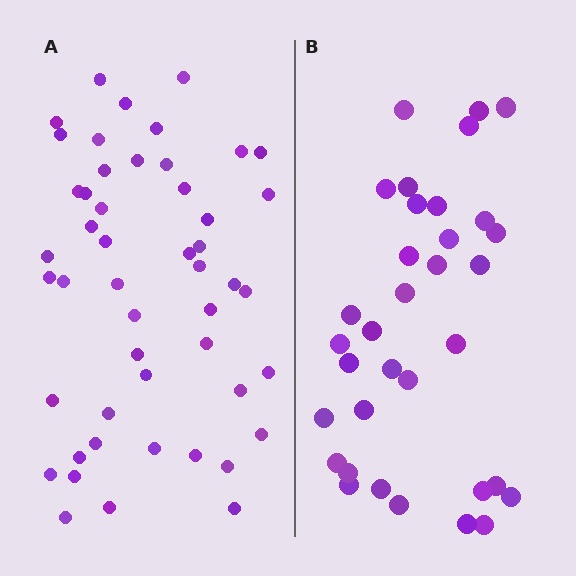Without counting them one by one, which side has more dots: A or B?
Region A (the left region) has more dots.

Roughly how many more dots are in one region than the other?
Region A has approximately 15 more dots than region B.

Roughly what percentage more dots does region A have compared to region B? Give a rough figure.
About 45% more.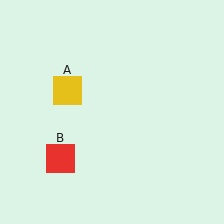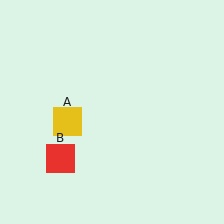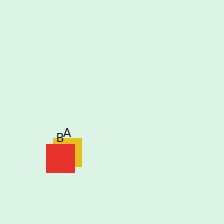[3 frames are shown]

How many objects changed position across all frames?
1 object changed position: yellow square (object A).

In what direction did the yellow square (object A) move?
The yellow square (object A) moved down.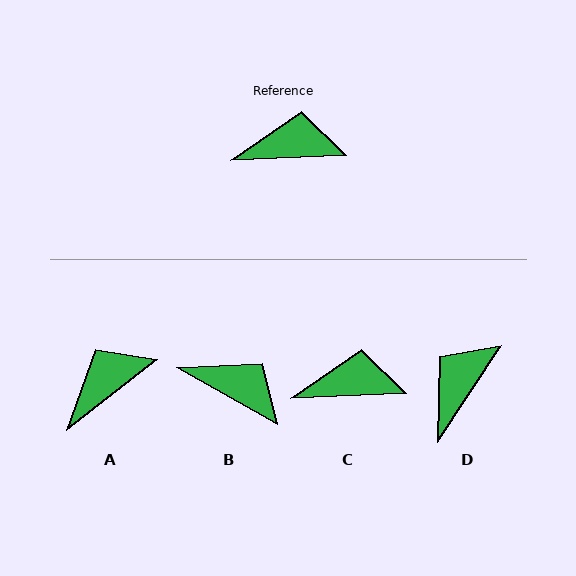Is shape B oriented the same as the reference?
No, it is off by about 32 degrees.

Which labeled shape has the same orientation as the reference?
C.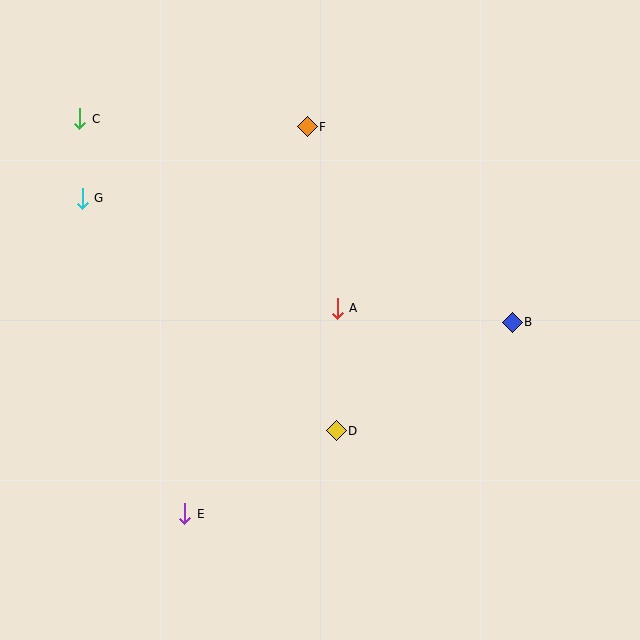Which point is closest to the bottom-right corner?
Point B is closest to the bottom-right corner.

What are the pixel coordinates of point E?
Point E is at (185, 514).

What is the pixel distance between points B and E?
The distance between B and E is 380 pixels.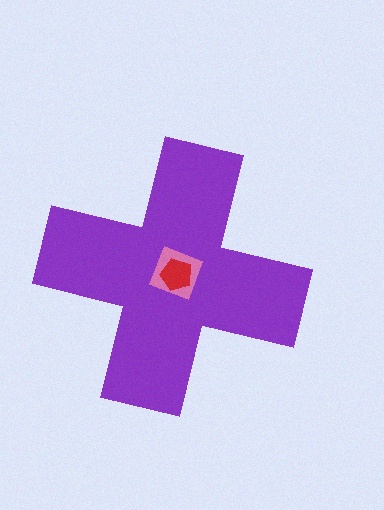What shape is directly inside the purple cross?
The pink diamond.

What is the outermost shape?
The purple cross.